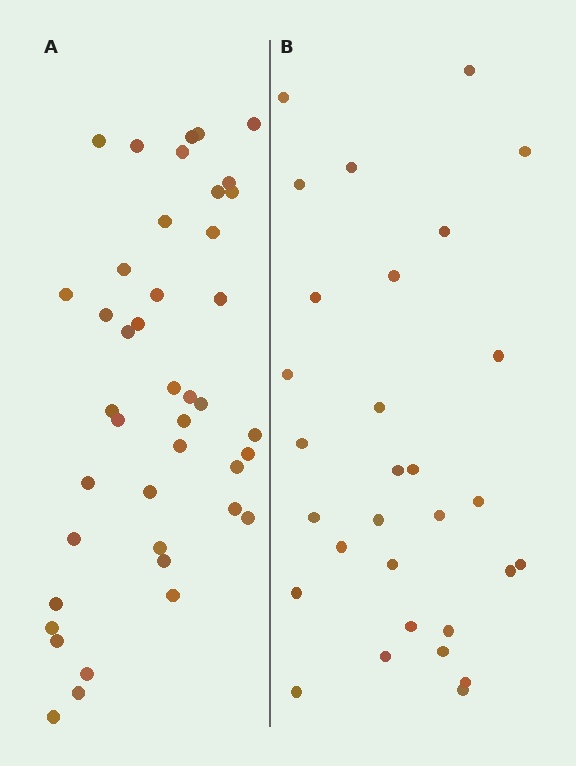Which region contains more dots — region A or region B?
Region A (the left region) has more dots.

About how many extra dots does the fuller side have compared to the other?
Region A has roughly 12 or so more dots than region B.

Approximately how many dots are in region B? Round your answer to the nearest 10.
About 30 dots.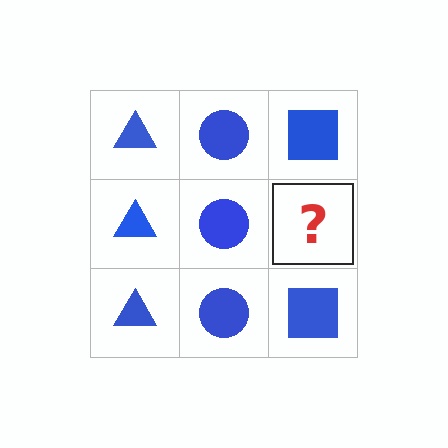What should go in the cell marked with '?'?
The missing cell should contain a blue square.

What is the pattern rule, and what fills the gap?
The rule is that each column has a consistent shape. The gap should be filled with a blue square.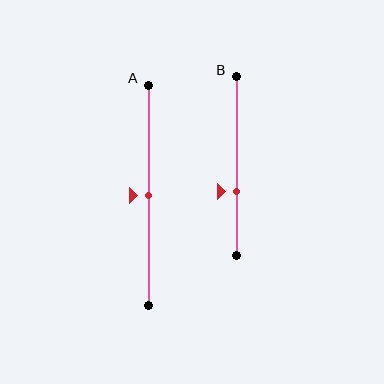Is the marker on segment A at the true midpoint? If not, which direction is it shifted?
Yes, the marker on segment A is at the true midpoint.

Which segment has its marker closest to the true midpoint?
Segment A has its marker closest to the true midpoint.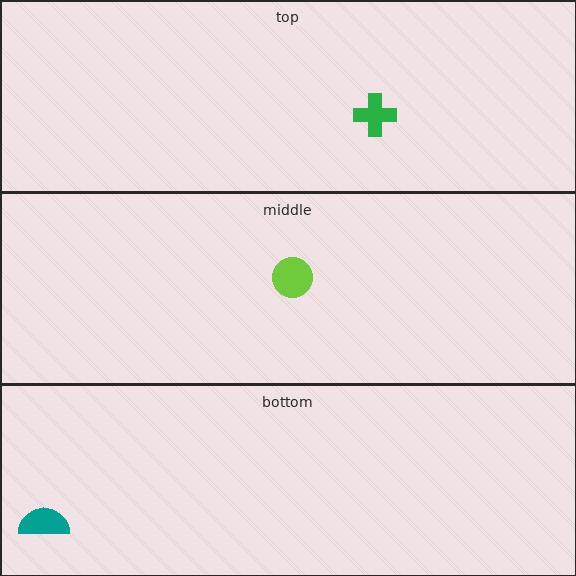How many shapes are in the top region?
1.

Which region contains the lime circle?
The middle region.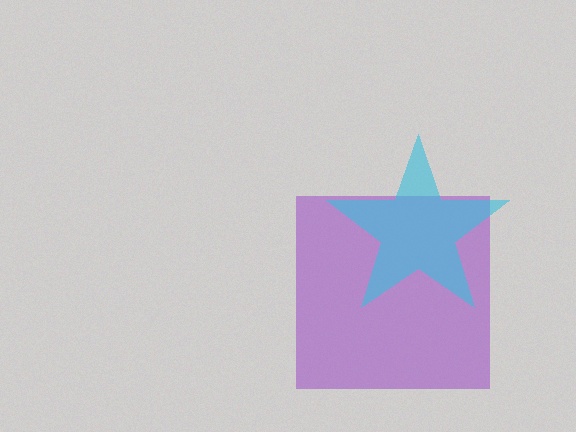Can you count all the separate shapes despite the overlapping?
Yes, there are 2 separate shapes.